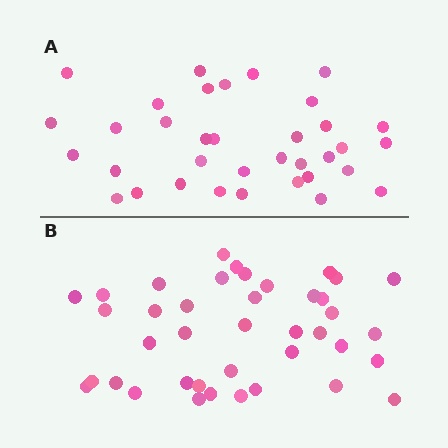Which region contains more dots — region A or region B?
Region B (the bottom region) has more dots.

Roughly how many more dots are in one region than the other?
Region B has about 5 more dots than region A.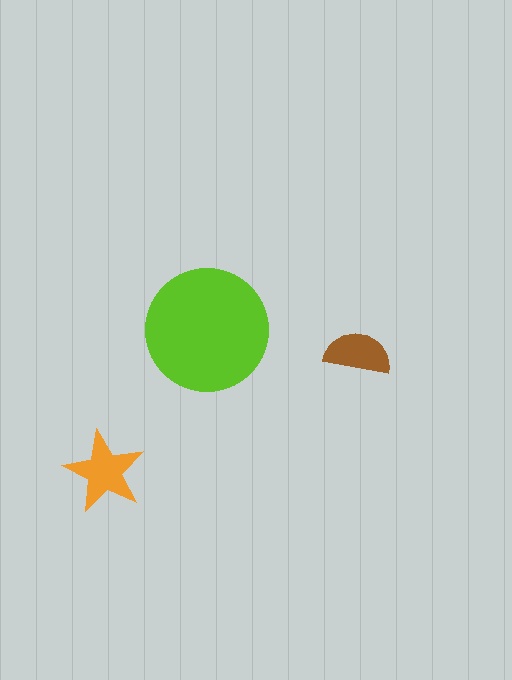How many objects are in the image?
There are 3 objects in the image.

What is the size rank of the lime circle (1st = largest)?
1st.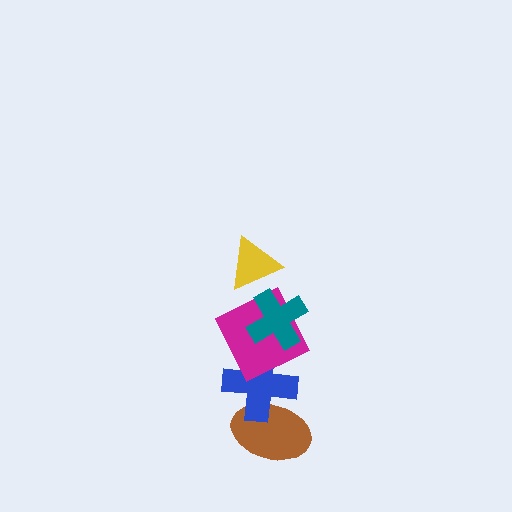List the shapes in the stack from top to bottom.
From top to bottom: the yellow triangle, the teal cross, the magenta square, the blue cross, the brown ellipse.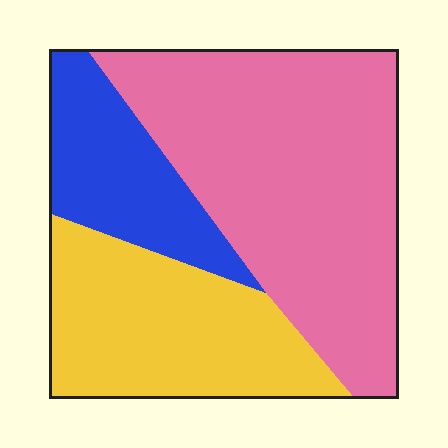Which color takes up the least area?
Blue, at roughly 20%.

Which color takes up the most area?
Pink, at roughly 50%.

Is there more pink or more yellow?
Pink.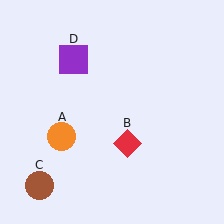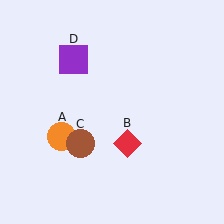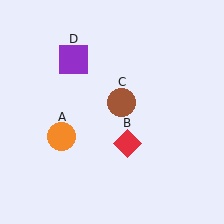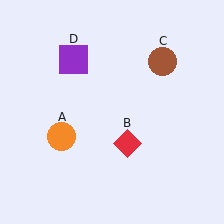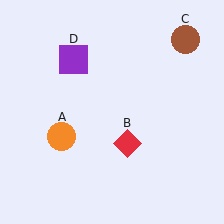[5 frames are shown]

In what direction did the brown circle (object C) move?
The brown circle (object C) moved up and to the right.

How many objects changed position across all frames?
1 object changed position: brown circle (object C).